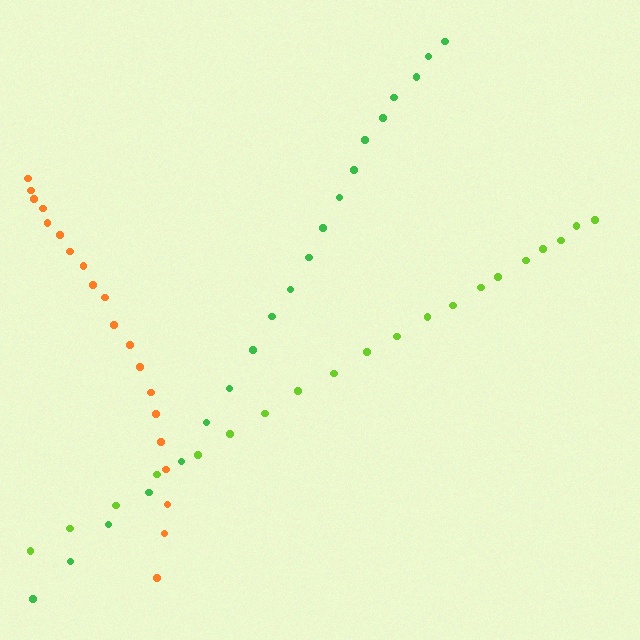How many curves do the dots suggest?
There are 3 distinct paths.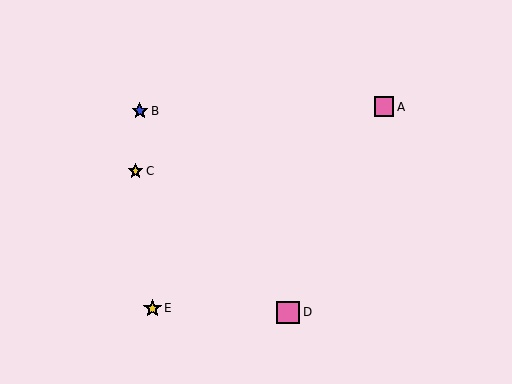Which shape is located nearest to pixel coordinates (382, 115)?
The pink square (labeled A) at (384, 107) is nearest to that location.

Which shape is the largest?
The pink square (labeled D) is the largest.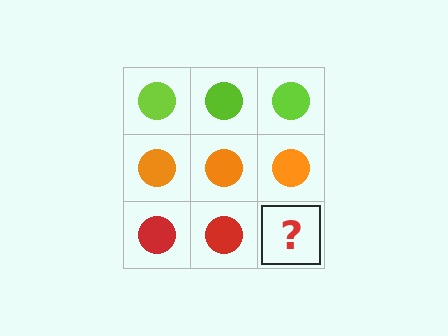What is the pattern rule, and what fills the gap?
The rule is that each row has a consistent color. The gap should be filled with a red circle.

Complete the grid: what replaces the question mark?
The question mark should be replaced with a red circle.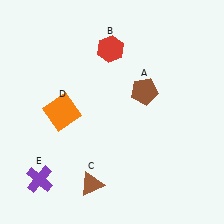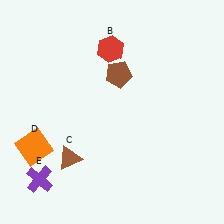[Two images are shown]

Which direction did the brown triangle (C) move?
The brown triangle (C) moved up.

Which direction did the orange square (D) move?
The orange square (D) moved down.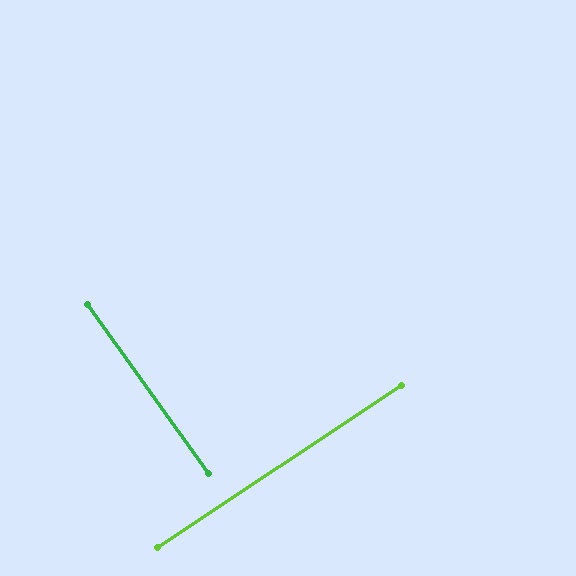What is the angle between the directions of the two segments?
Approximately 88 degrees.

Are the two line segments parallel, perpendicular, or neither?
Perpendicular — they meet at approximately 88°.